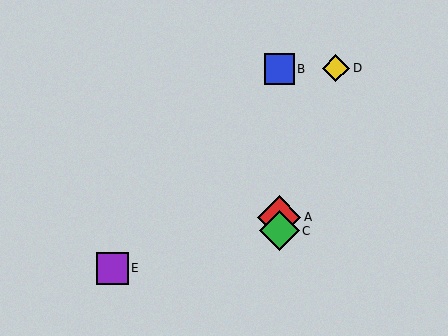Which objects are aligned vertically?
Objects A, B, C are aligned vertically.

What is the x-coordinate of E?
Object E is at x≈112.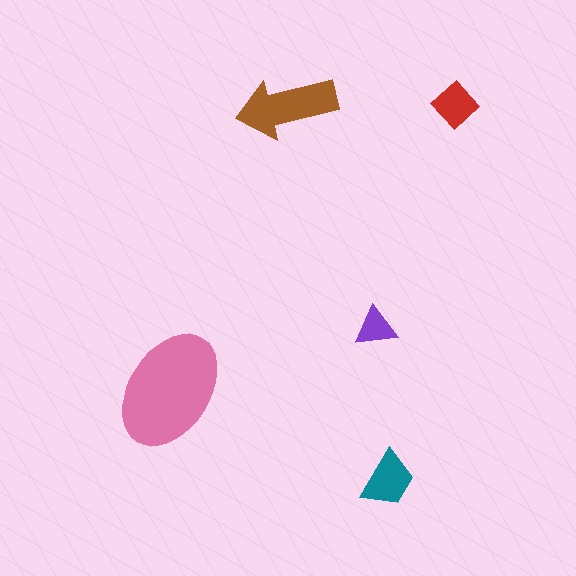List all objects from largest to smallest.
The pink ellipse, the brown arrow, the teal trapezoid, the red diamond, the purple triangle.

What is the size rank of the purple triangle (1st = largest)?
5th.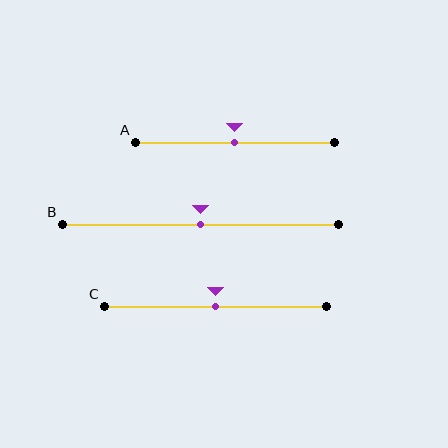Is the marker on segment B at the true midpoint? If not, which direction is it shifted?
Yes, the marker on segment B is at the true midpoint.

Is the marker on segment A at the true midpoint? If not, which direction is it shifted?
Yes, the marker on segment A is at the true midpoint.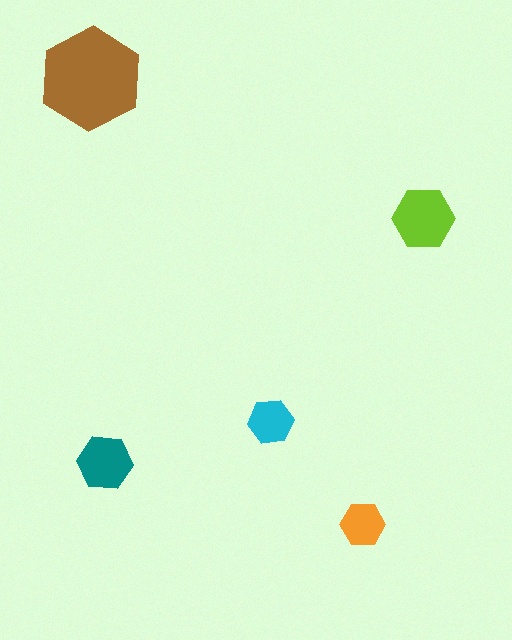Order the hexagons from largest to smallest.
the brown one, the lime one, the teal one, the cyan one, the orange one.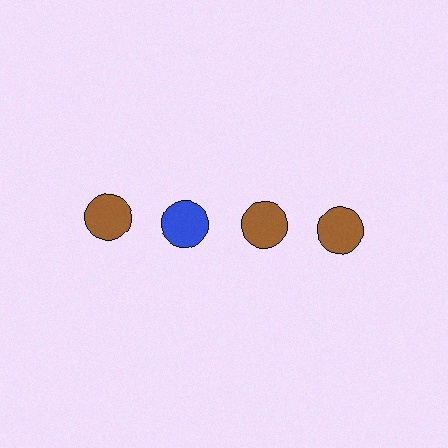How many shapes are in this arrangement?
There are 4 shapes arranged in a grid pattern.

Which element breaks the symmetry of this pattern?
The blue circle in the top row, second from left column breaks the symmetry. All other shapes are brown circles.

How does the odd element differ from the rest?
It has a different color: blue instead of brown.